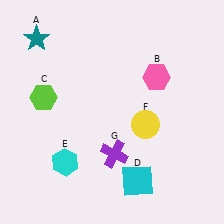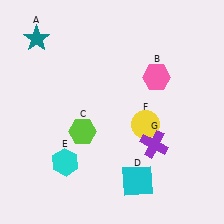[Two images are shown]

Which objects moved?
The objects that moved are: the lime hexagon (C), the purple cross (G).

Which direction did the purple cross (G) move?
The purple cross (G) moved right.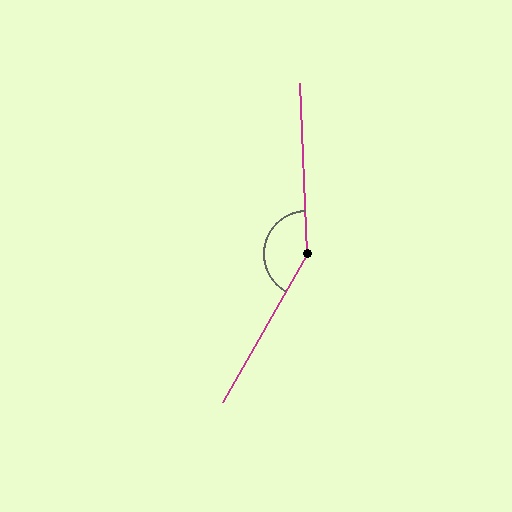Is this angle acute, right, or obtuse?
It is obtuse.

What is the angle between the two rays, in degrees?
Approximately 148 degrees.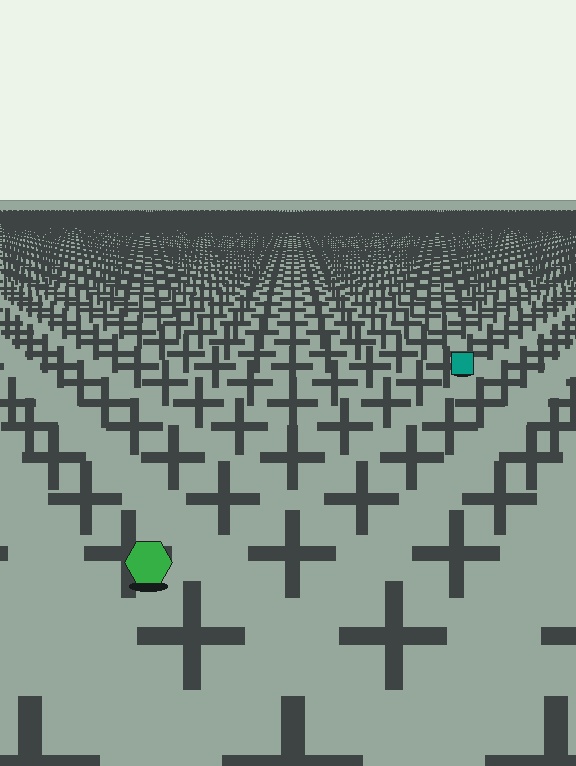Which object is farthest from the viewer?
The teal square is farthest from the viewer. It appears smaller and the ground texture around it is denser.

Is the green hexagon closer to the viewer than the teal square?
Yes. The green hexagon is closer — you can tell from the texture gradient: the ground texture is coarser near it.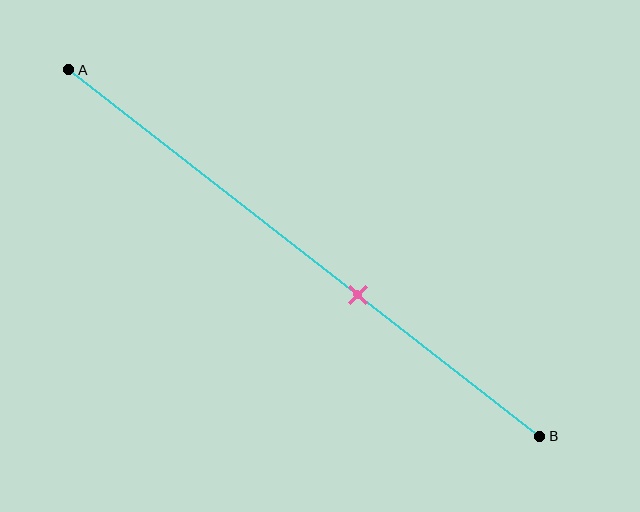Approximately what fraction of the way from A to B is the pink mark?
The pink mark is approximately 60% of the way from A to B.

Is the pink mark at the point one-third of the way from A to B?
No, the mark is at about 60% from A, not at the 33% one-third point.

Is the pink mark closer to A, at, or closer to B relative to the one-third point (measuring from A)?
The pink mark is closer to point B than the one-third point of segment AB.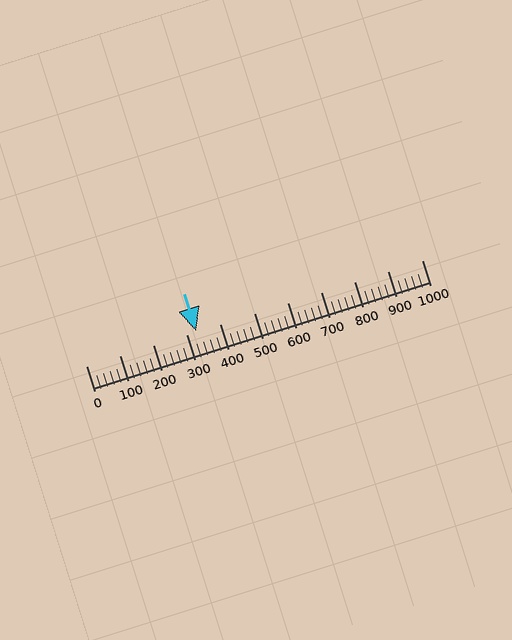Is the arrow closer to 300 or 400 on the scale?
The arrow is closer to 300.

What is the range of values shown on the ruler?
The ruler shows values from 0 to 1000.